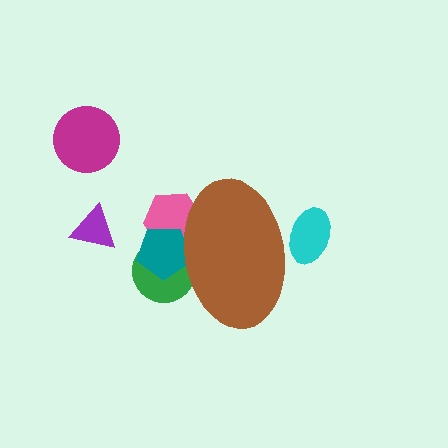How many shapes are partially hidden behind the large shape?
4 shapes are partially hidden.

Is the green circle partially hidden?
Yes, the green circle is partially hidden behind the brown ellipse.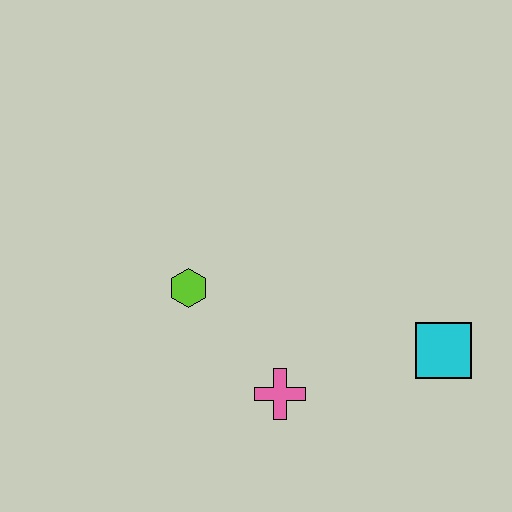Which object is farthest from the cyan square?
The lime hexagon is farthest from the cyan square.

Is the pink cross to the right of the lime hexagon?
Yes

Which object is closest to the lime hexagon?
The pink cross is closest to the lime hexagon.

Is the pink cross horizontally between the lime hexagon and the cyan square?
Yes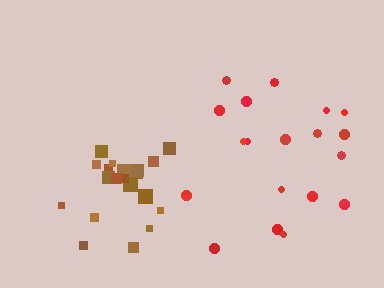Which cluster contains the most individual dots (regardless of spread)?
Brown (21).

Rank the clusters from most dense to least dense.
brown, red.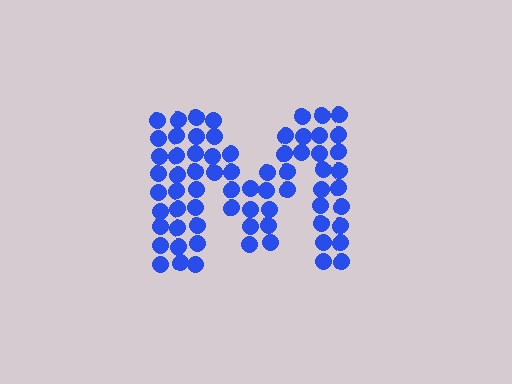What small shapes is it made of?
It is made of small circles.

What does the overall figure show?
The overall figure shows the letter M.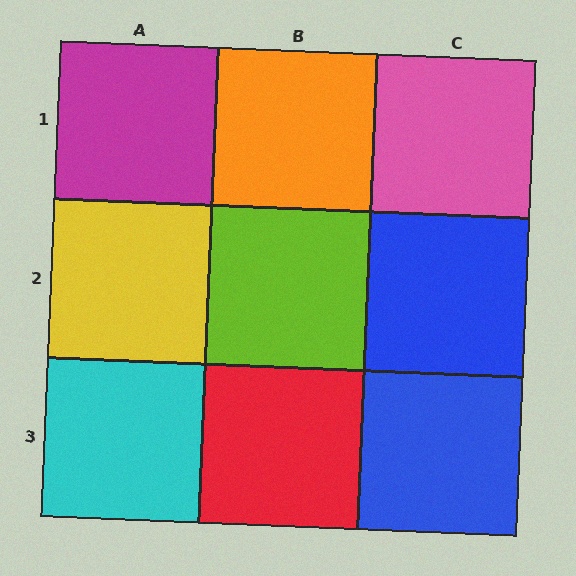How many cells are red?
1 cell is red.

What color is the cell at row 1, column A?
Magenta.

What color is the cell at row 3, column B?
Red.